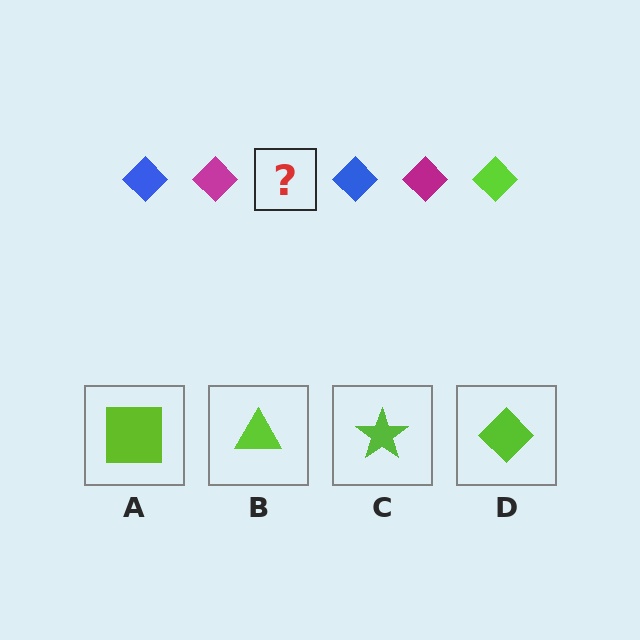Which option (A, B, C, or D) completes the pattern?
D.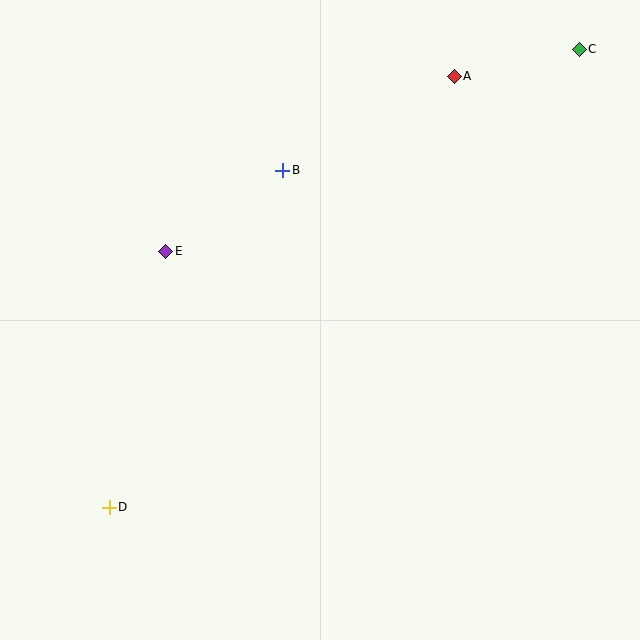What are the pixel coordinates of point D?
Point D is at (109, 507).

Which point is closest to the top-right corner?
Point C is closest to the top-right corner.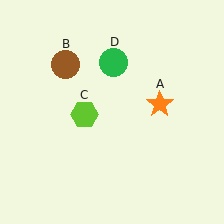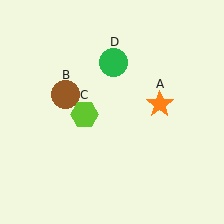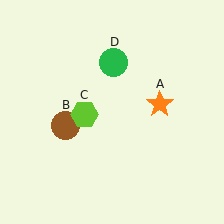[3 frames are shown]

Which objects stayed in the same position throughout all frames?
Orange star (object A) and lime hexagon (object C) and green circle (object D) remained stationary.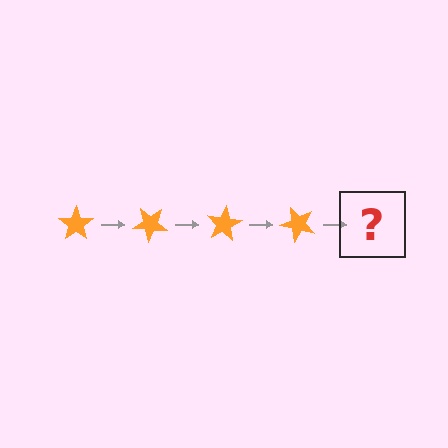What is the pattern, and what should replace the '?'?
The pattern is that the star rotates 40 degrees each step. The '?' should be an orange star rotated 160 degrees.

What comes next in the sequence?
The next element should be an orange star rotated 160 degrees.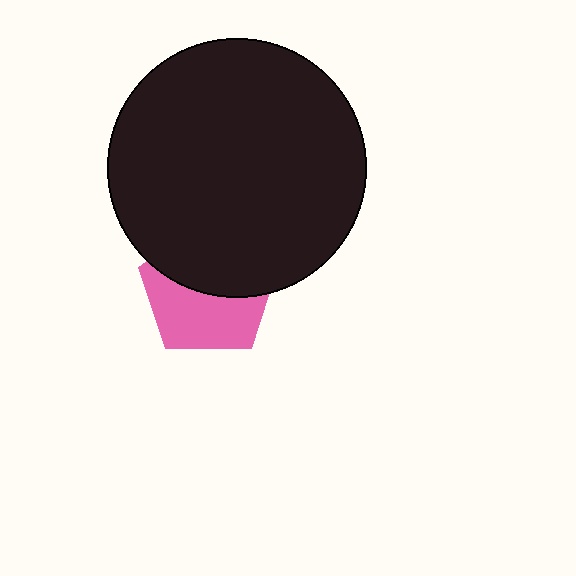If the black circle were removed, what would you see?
You would see the complete pink pentagon.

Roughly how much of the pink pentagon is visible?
About half of it is visible (roughly 51%).